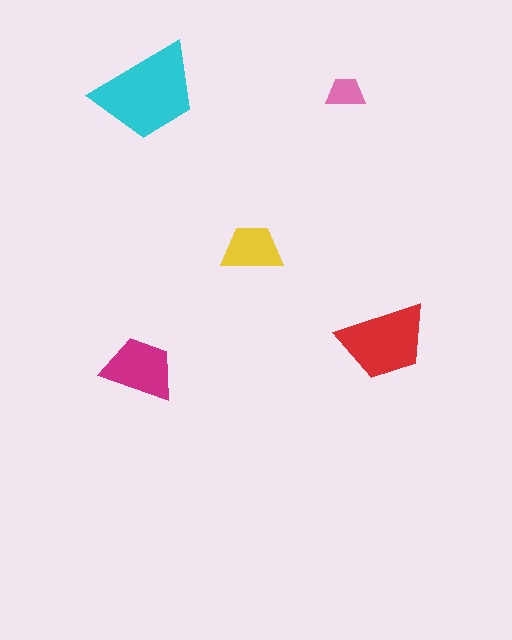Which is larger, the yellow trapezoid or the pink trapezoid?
The yellow one.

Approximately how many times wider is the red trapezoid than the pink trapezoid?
About 2.5 times wider.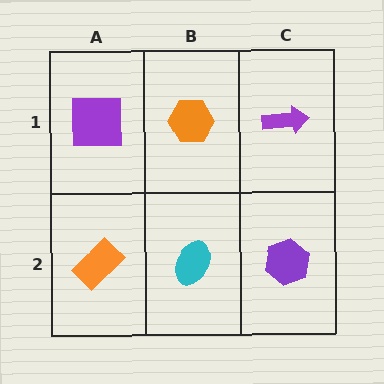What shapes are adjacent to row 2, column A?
A purple square (row 1, column A), a cyan ellipse (row 2, column B).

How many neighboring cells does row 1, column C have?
2.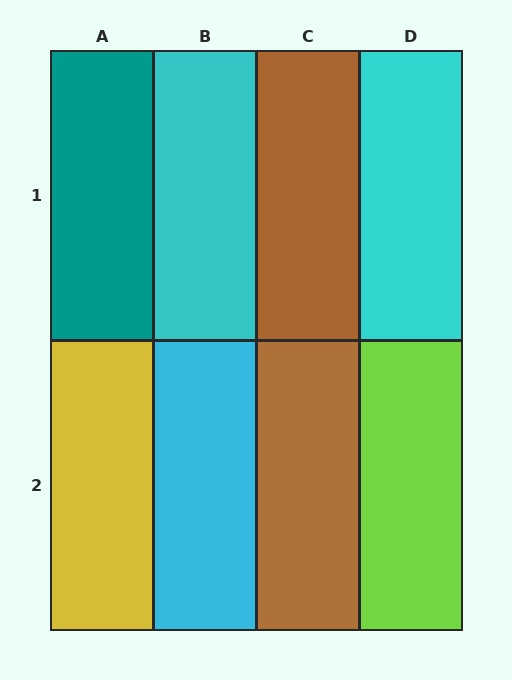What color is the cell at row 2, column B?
Cyan.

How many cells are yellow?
1 cell is yellow.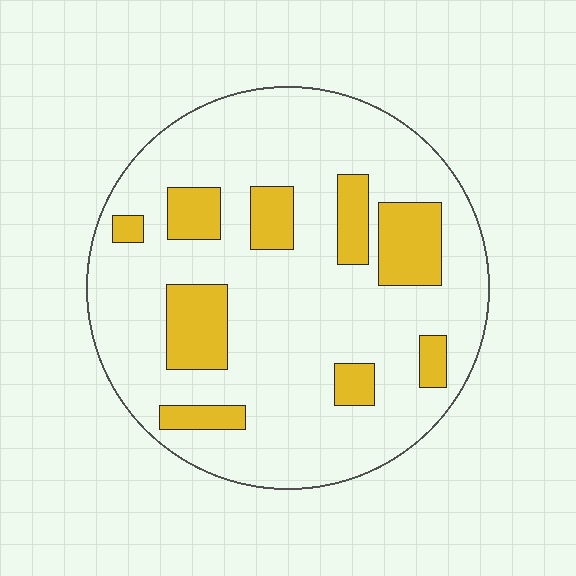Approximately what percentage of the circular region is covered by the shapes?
Approximately 20%.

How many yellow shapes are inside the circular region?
9.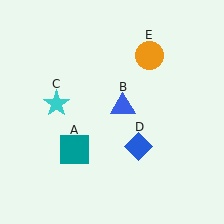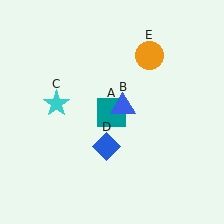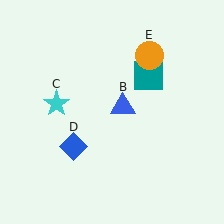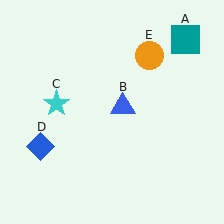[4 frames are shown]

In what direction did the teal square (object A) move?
The teal square (object A) moved up and to the right.